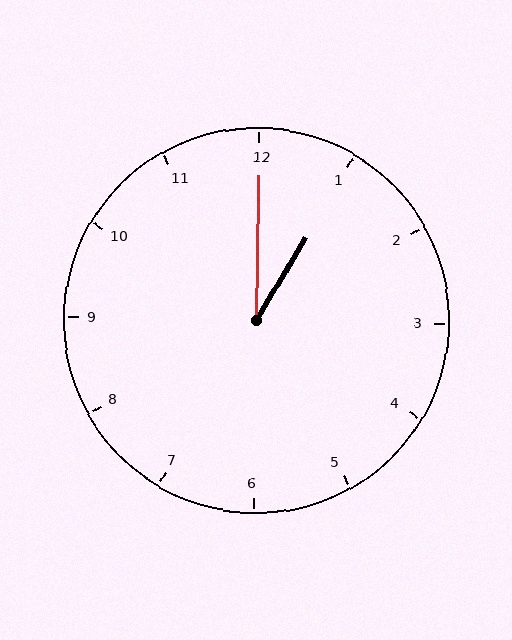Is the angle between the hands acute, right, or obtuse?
It is acute.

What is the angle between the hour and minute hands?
Approximately 30 degrees.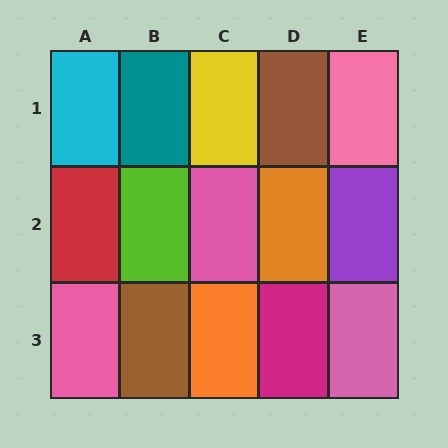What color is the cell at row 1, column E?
Pink.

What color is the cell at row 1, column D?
Brown.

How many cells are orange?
2 cells are orange.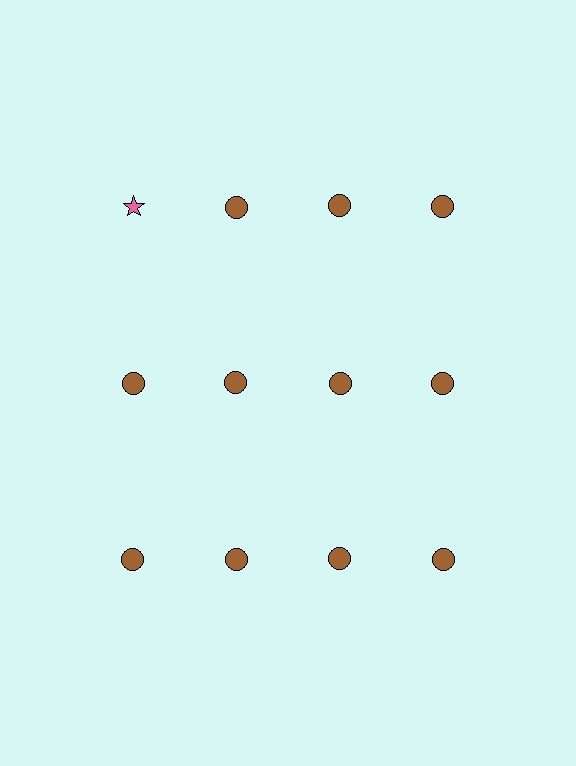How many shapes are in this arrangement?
There are 12 shapes arranged in a grid pattern.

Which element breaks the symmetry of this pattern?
The pink star in the top row, leftmost column breaks the symmetry. All other shapes are brown circles.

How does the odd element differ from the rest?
It differs in both color (pink instead of brown) and shape (star instead of circle).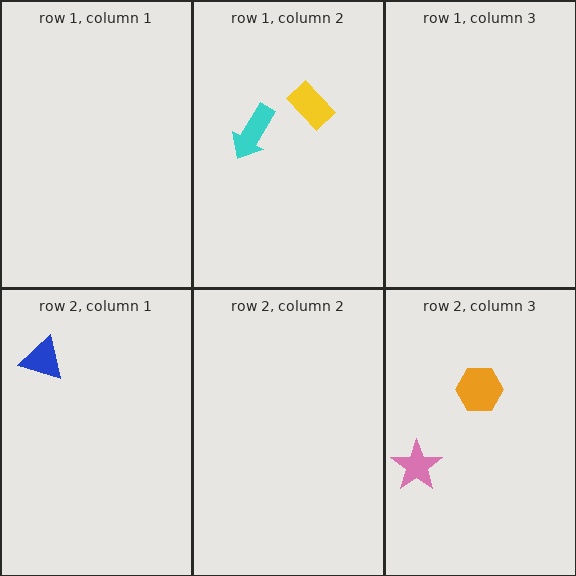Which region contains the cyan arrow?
The row 1, column 2 region.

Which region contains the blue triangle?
The row 2, column 1 region.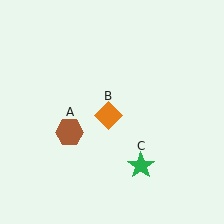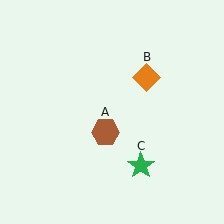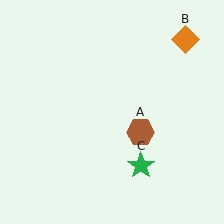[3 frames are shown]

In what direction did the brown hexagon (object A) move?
The brown hexagon (object A) moved right.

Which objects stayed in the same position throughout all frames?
Green star (object C) remained stationary.